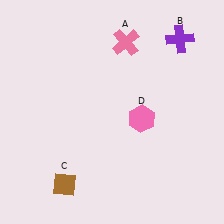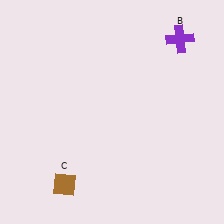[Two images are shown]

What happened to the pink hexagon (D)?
The pink hexagon (D) was removed in Image 2. It was in the bottom-right area of Image 1.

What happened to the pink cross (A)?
The pink cross (A) was removed in Image 2. It was in the top-right area of Image 1.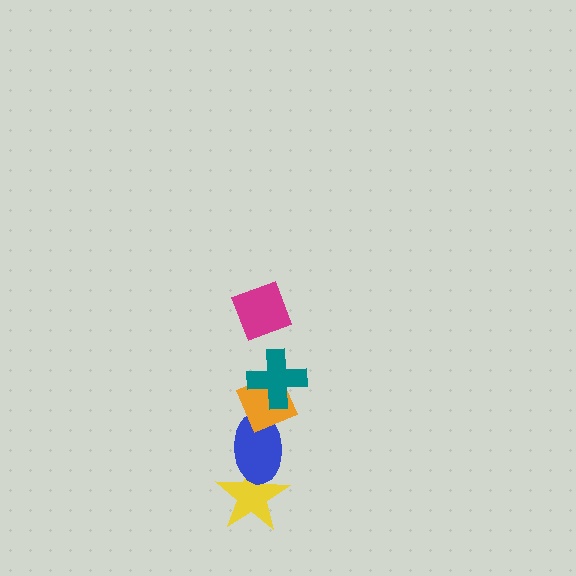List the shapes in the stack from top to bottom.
From top to bottom: the magenta diamond, the teal cross, the orange diamond, the blue ellipse, the yellow star.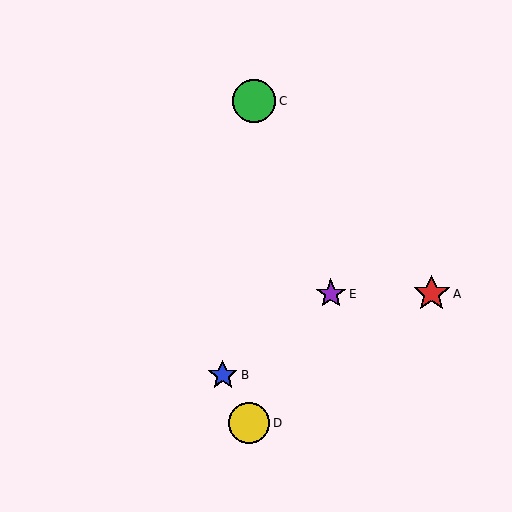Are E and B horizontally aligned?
No, E is at y≈294 and B is at y≈375.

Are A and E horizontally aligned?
Yes, both are at y≈294.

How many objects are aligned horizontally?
2 objects (A, E) are aligned horizontally.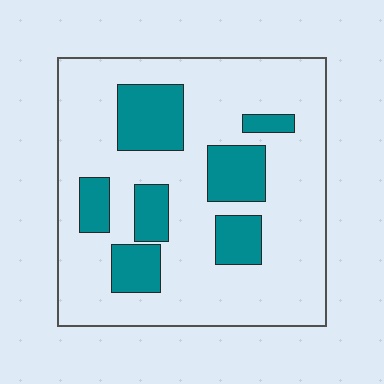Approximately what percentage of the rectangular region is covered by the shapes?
Approximately 25%.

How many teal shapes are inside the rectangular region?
7.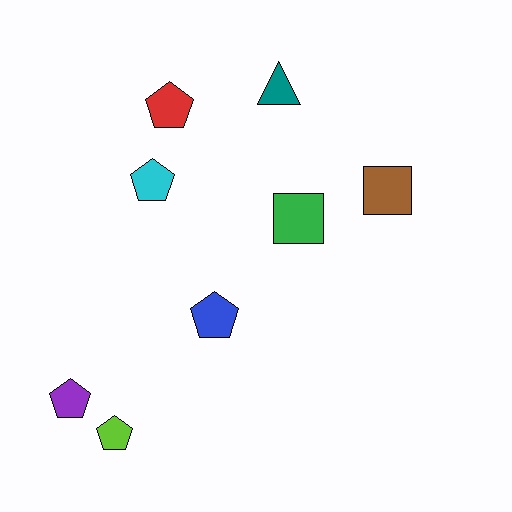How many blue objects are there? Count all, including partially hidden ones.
There is 1 blue object.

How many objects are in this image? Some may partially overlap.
There are 8 objects.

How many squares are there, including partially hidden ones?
There are 2 squares.